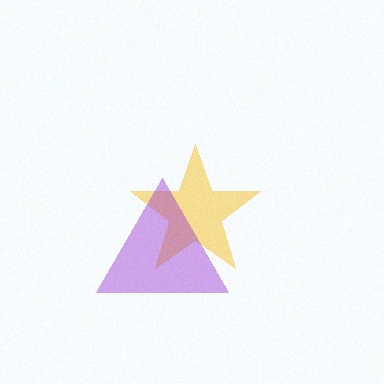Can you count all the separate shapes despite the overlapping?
Yes, there are 2 separate shapes.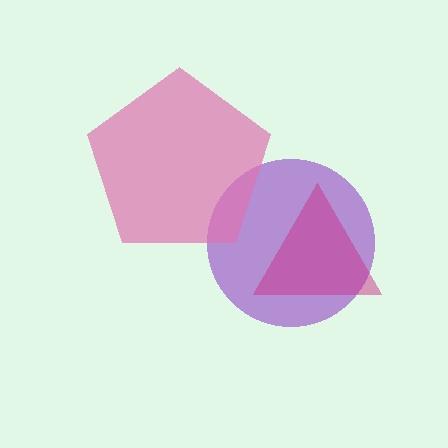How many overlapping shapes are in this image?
There are 3 overlapping shapes in the image.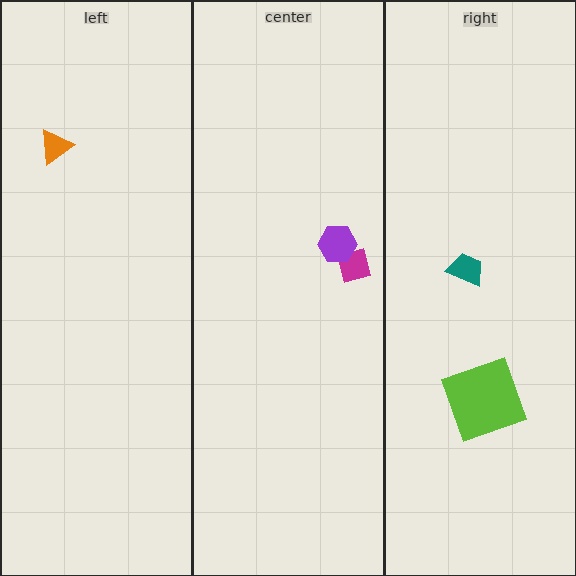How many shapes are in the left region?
1.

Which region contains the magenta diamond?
The center region.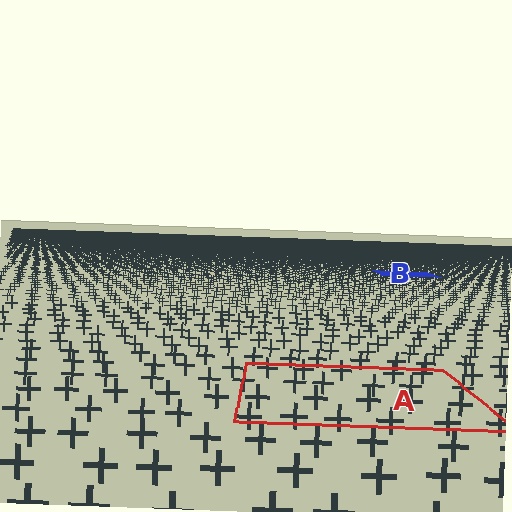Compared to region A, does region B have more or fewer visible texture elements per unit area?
Region B has more texture elements per unit area — they are packed more densely because it is farther away.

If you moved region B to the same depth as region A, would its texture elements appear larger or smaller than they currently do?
They would appear larger. At a closer depth, the same texture elements are projected at a bigger on-screen size.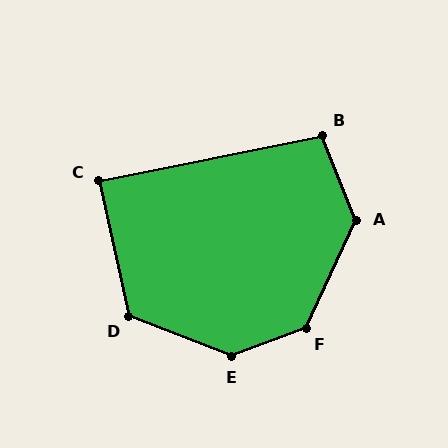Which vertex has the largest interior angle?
E, at approximately 138 degrees.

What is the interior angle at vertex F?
Approximately 136 degrees (obtuse).